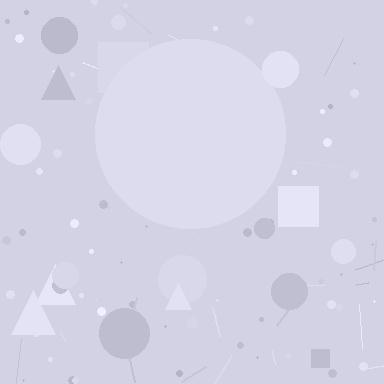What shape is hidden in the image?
A circle is hidden in the image.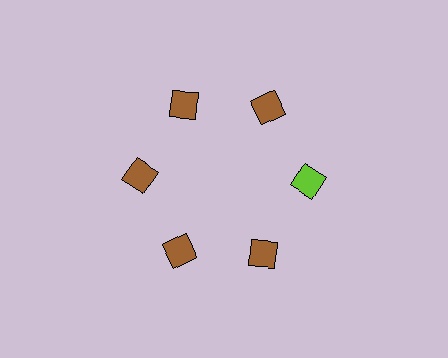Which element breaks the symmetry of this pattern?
The lime square at roughly the 3 o'clock position breaks the symmetry. All other shapes are brown squares.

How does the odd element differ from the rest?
It has a different color: lime instead of brown.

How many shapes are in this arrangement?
There are 6 shapes arranged in a ring pattern.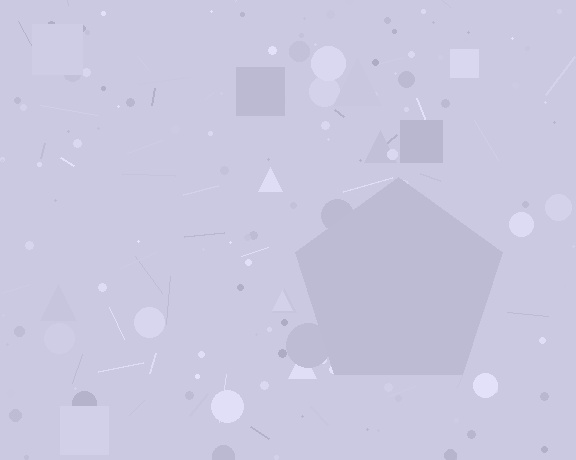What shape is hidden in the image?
A pentagon is hidden in the image.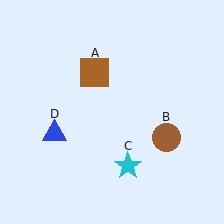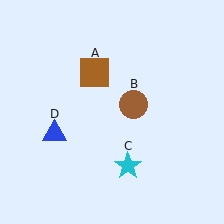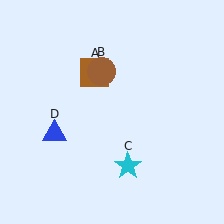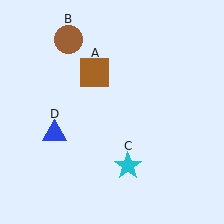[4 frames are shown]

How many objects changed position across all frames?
1 object changed position: brown circle (object B).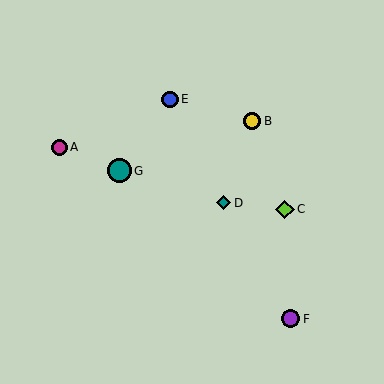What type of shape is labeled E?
Shape E is a blue circle.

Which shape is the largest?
The teal circle (labeled G) is the largest.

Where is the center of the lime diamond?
The center of the lime diamond is at (285, 209).